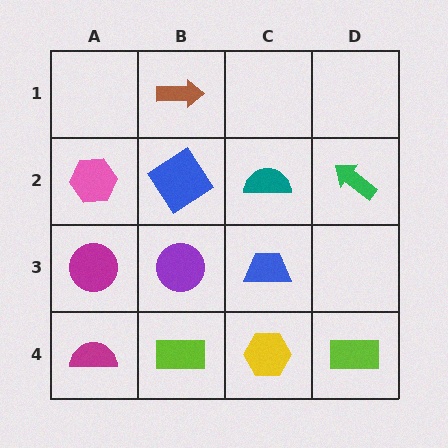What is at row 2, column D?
A green arrow.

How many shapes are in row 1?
1 shape.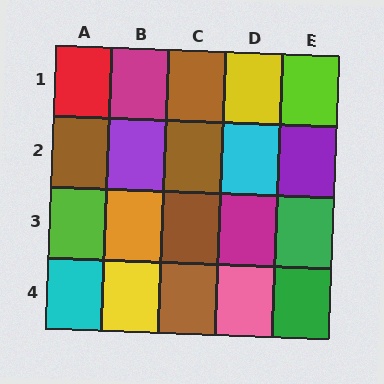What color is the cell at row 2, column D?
Cyan.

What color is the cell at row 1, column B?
Magenta.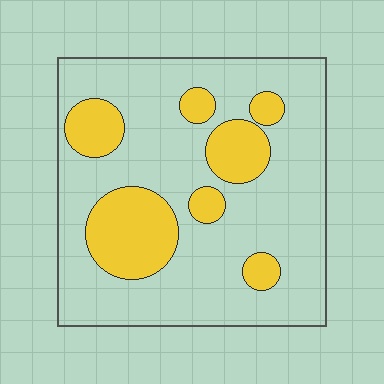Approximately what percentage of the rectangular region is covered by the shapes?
Approximately 25%.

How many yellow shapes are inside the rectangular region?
7.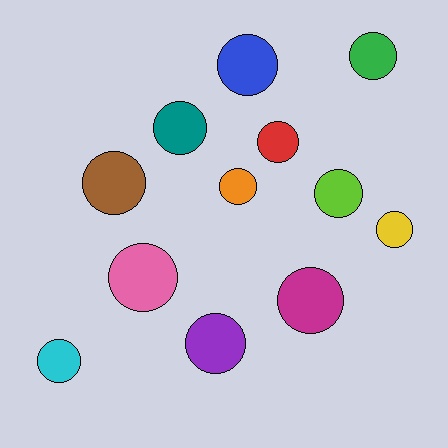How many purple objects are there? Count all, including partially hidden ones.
There is 1 purple object.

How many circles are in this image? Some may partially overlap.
There are 12 circles.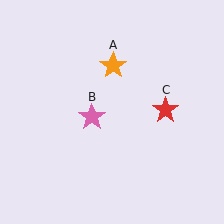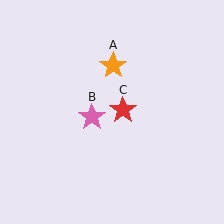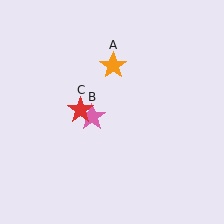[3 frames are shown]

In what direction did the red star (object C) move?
The red star (object C) moved left.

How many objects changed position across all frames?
1 object changed position: red star (object C).